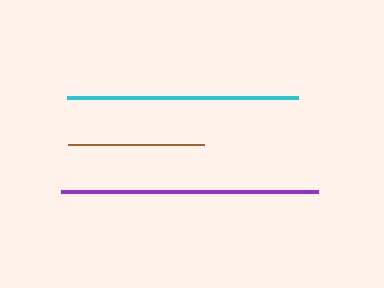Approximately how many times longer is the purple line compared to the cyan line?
The purple line is approximately 1.1 times the length of the cyan line.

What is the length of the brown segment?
The brown segment is approximately 136 pixels long.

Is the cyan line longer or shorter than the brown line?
The cyan line is longer than the brown line.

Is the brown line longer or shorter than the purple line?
The purple line is longer than the brown line.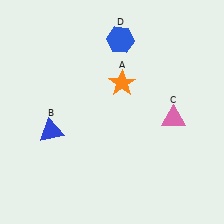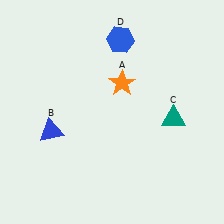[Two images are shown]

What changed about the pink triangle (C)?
In Image 1, C is pink. In Image 2, it changed to teal.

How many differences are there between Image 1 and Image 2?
There is 1 difference between the two images.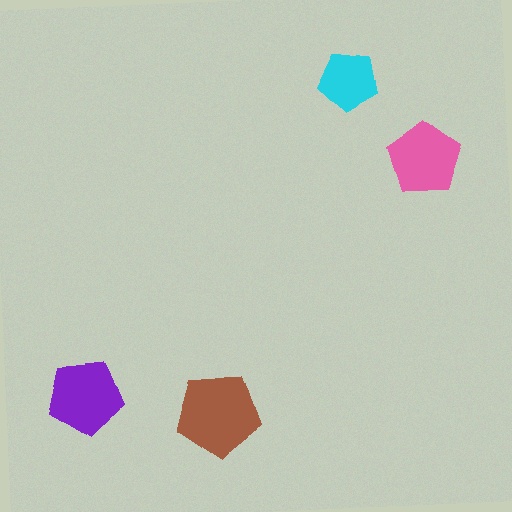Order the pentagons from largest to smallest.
the brown one, the purple one, the pink one, the cyan one.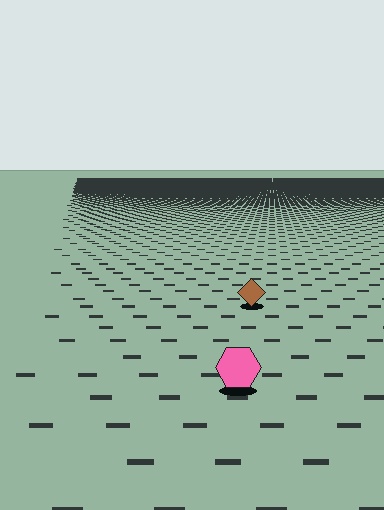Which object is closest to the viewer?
The pink hexagon is closest. The texture marks near it are larger and more spread out.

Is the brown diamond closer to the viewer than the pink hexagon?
No. The pink hexagon is closer — you can tell from the texture gradient: the ground texture is coarser near it.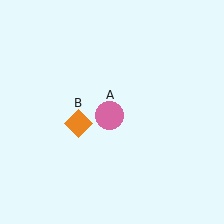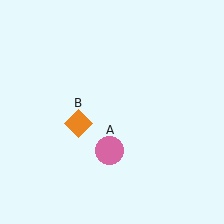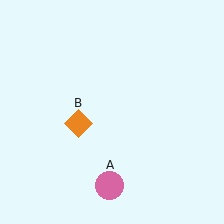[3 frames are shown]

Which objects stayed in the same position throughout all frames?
Orange diamond (object B) remained stationary.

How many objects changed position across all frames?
1 object changed position: pink circle (object A).